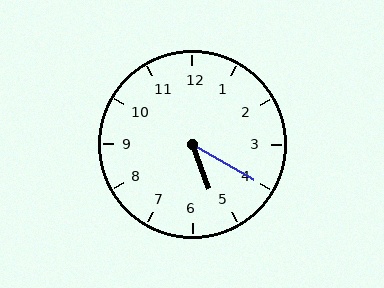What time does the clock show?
5:20.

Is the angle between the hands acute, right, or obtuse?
It is acute.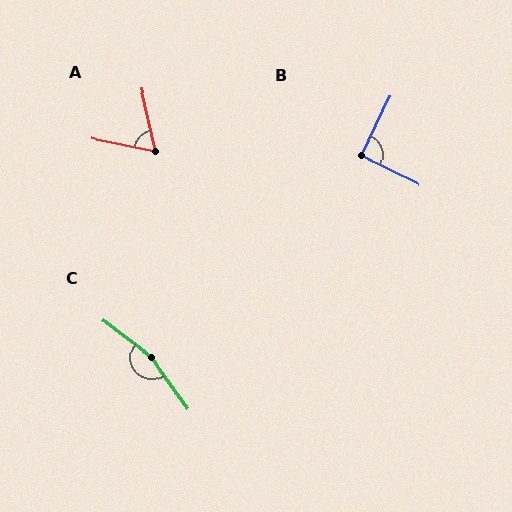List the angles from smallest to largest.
A (66°), B (90°), C (163°).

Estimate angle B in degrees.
Approximately 90 degrees.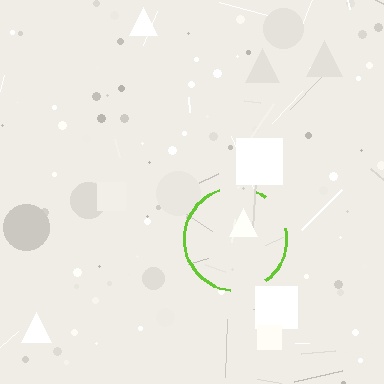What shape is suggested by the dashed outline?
The dashed outline suggests a circle.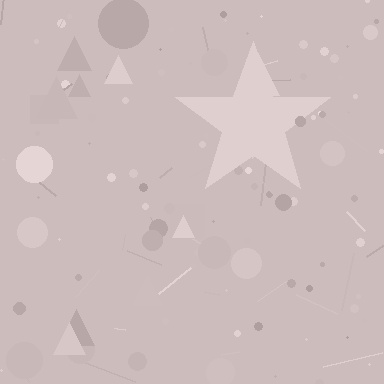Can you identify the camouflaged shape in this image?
The camouflaged shape is a star.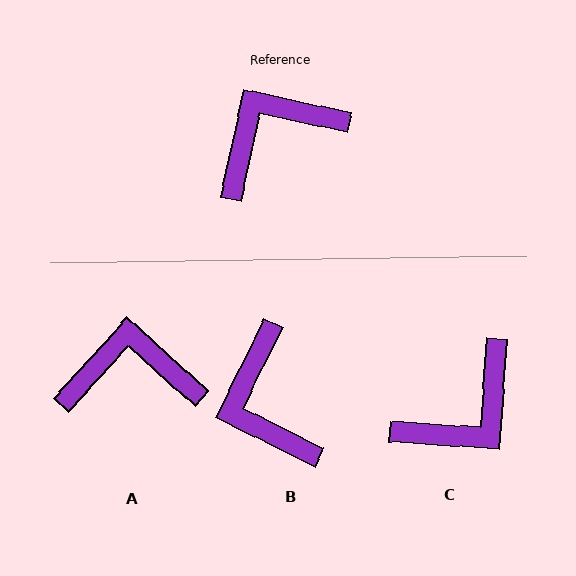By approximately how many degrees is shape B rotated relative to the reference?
Approximately 76 degrees counter-clockwise.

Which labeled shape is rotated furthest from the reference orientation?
C, about 172 degrees away.